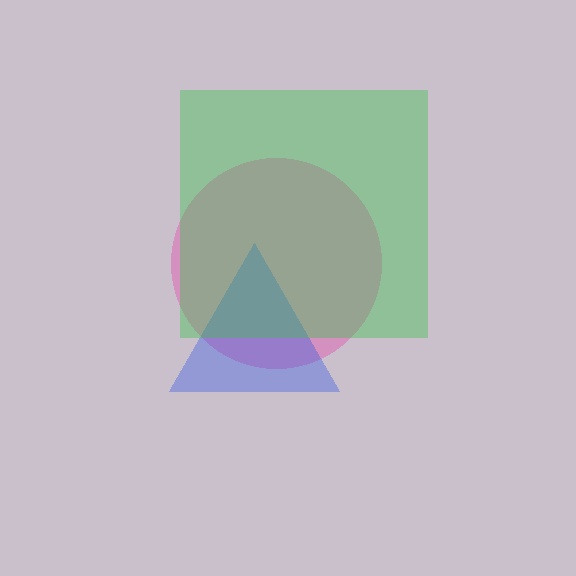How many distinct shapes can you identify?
There are 3 distinct shapes: a pink circle, a blue triangle, a green square.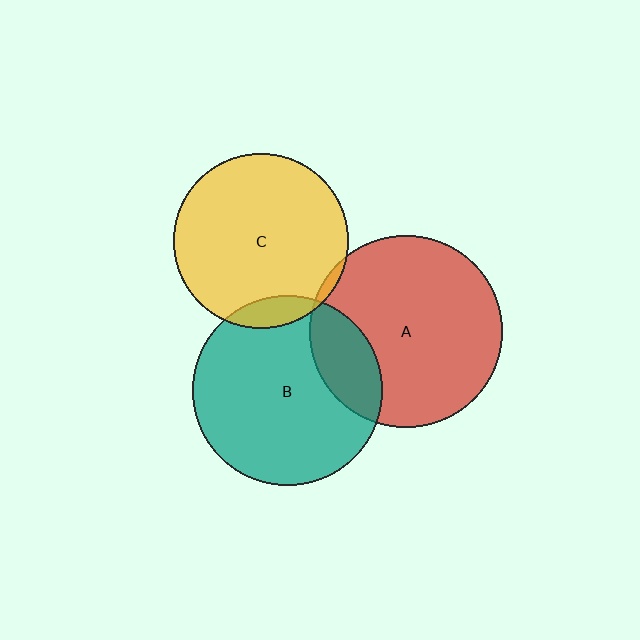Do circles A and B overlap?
Yes.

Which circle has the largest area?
Circle A (red).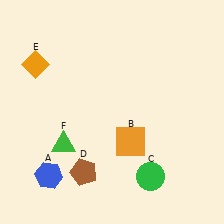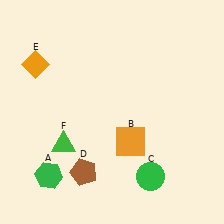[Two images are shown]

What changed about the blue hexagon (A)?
In Image 1, A is blue. In Image 2, it changed to green.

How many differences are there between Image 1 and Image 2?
There is 1 difference between the two images.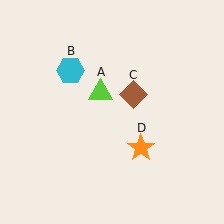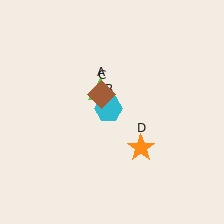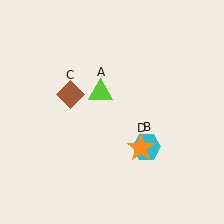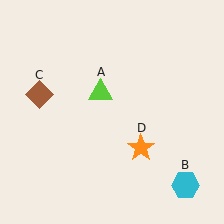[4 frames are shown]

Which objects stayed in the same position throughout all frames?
Lime triangle (object A) and orange star (object D) remained stationary.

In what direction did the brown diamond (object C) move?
The brown diamond (object C) moved left.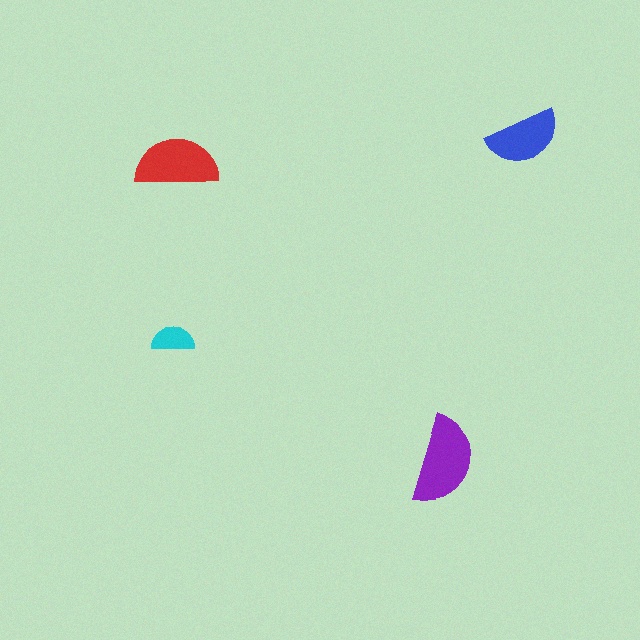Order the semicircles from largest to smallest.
the purple one, the red one, the blue one, the cyan one.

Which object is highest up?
The blue semicircle is topmost.